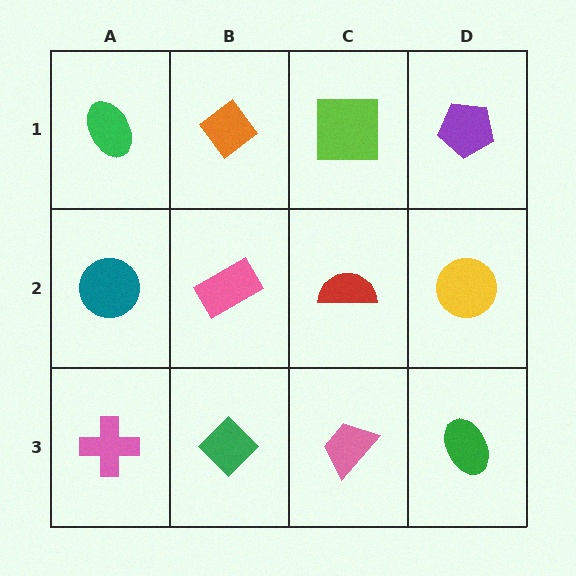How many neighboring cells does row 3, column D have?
2.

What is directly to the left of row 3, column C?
A green diamond.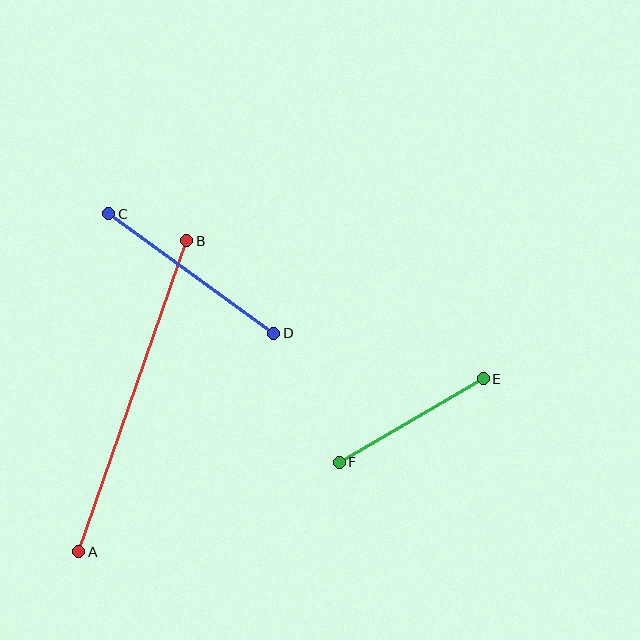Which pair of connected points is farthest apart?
Points A and B are farthest apart.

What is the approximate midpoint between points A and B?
The midpoint is at approximately (133, 396) pixels.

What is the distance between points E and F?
The distance is approximately 166 pixels.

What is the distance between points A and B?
The distance is approximately 329 pixels.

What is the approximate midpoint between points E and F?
The midpoint is at approximately (411, 421) pixels.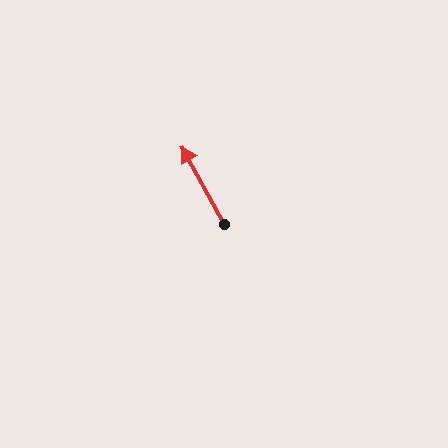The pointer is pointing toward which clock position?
Roughly 11 o'clock.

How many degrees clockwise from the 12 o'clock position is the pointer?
Approximately 331 degrees.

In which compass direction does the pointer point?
Northwest.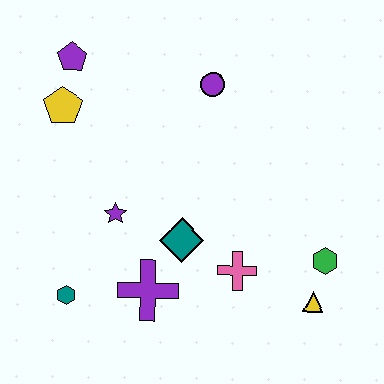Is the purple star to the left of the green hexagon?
Yes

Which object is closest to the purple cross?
The teal diamond is closest to the purple cross.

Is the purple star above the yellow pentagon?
No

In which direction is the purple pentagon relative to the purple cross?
The purple pentagon is above the purple cross.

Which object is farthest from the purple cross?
The purple pentagon is farthest from the purple cross.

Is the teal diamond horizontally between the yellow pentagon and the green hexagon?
Yes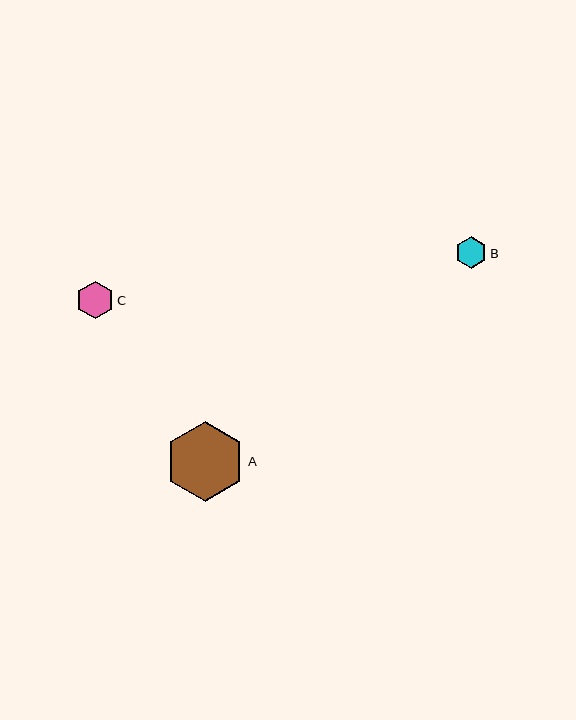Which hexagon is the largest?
Hexagon A is the largest with a size of approximately 80 pixels.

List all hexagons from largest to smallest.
From largest to smallest: A, C, B.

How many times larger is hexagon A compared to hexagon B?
Hexagon A is approximately 2.5 times the size of hexagon B.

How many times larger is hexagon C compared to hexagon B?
Hexagon C is approximately 1.2 times the size of hexagon B.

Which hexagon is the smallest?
Hexagon B is the smallest with a size of approximately 32 pixels.